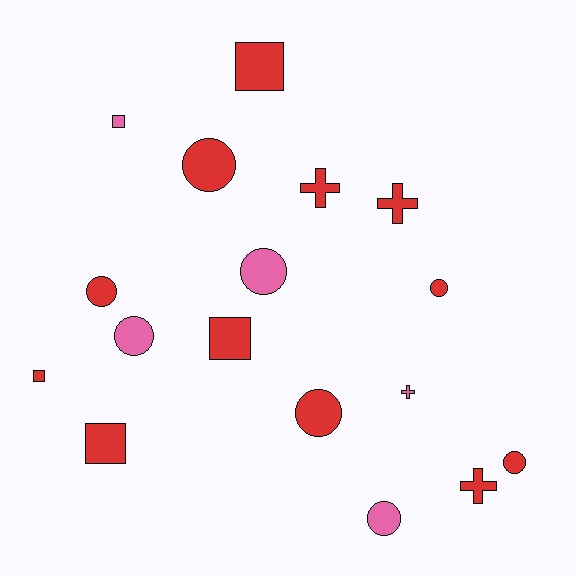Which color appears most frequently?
Red, with 12 objects.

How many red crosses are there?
There are 3 red crosses.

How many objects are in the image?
There are 17 objects.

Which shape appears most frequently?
Circle, with 8 objects.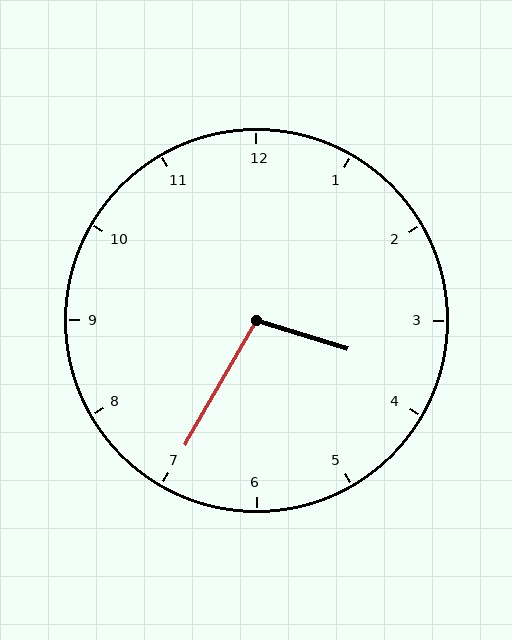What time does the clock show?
3:35.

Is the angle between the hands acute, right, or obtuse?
It is obtuse.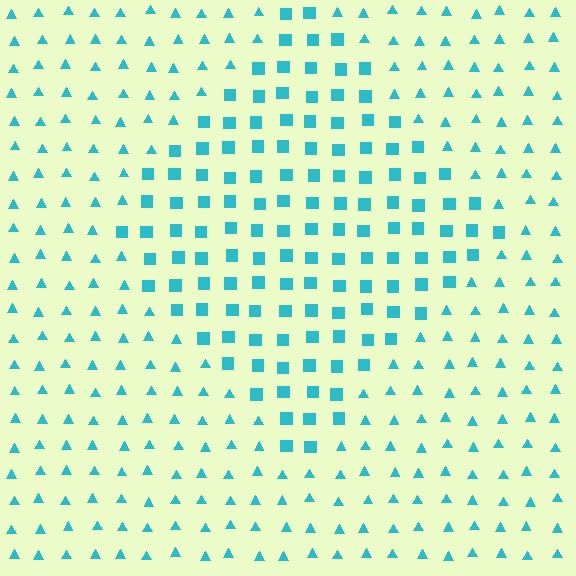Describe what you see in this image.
The image is filled with small cyan elements arranged in a uniform grid. A diamond-shaped region contains squares, while the surrounding area contains triangles. The boundary is defined purely by the change in element shape.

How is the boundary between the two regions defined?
The boundary is defined by a change in element shape: squares inside vs. triangles outside. All elements share the same color and spacing.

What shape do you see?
I see a diamond.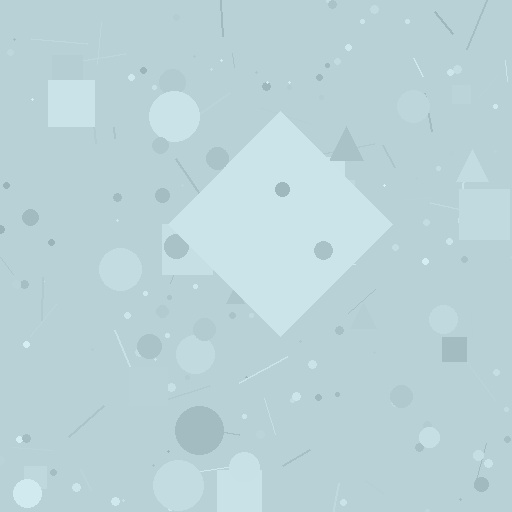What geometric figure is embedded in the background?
A diamond is embedded in the background.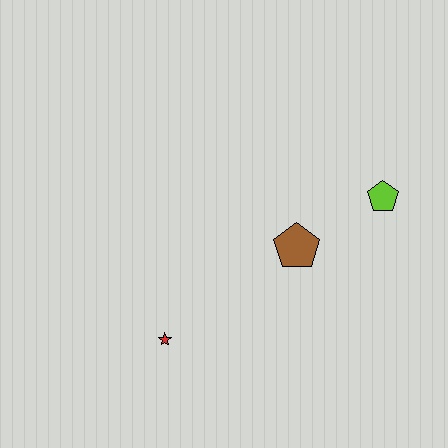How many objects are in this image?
There are 3 objects.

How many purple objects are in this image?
There are no purple objects.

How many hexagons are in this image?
There are no hexagons.